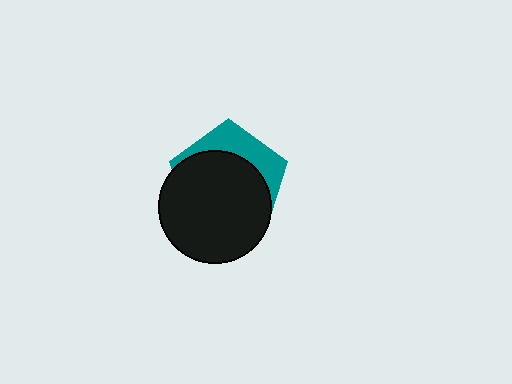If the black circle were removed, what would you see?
You would see the complete teal pentagon.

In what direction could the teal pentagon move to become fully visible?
The teal pentagon could move up. That would shift it out from behind the black circle entirely.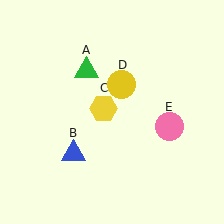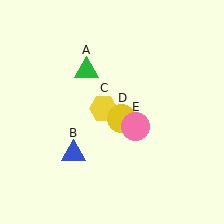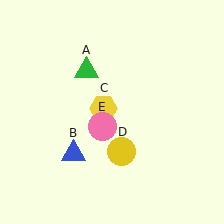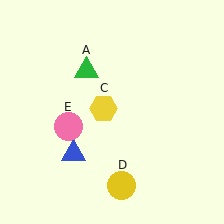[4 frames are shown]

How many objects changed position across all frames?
2 objects changed position: yellow circle (object D), pink circle (object E).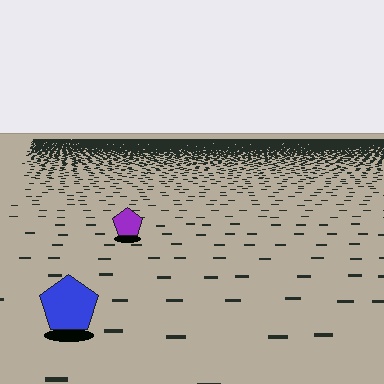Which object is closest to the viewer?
The blue pentagon is closest. The texture marks near it are larger and more spread out.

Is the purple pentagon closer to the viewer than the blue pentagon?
No. The blue pentagon is closer — you can tell from the texture gradient: the ground texture is coarser near it.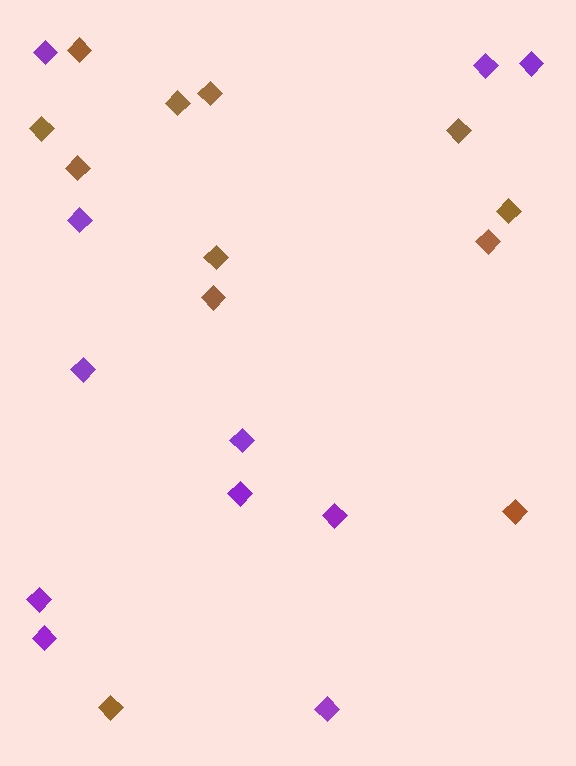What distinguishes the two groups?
There are 2 groups: one group of brown diamonds (12) and one group of purple diamonds (11).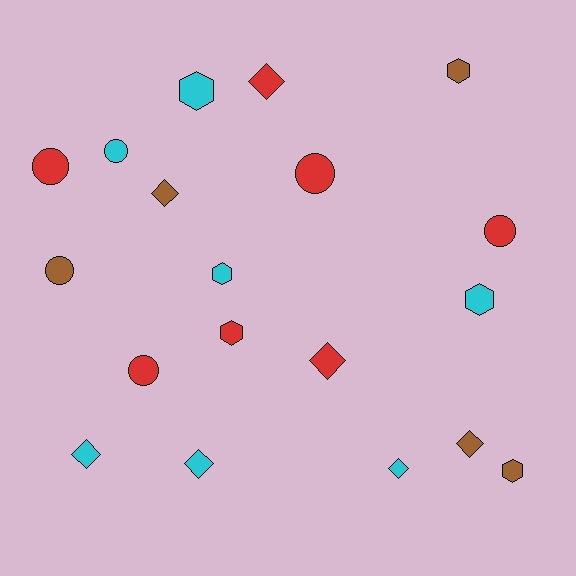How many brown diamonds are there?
There are 2 brown diamonds.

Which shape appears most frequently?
Diamond, with 7 objects.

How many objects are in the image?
There are 19 objects.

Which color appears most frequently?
Red, with 7 objects.